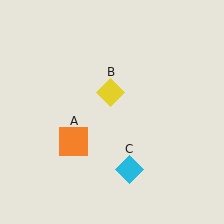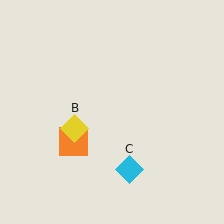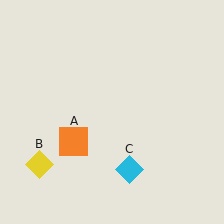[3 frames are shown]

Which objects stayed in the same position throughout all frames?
Orange square (object A) and cyan diamond (object C) remained stationary.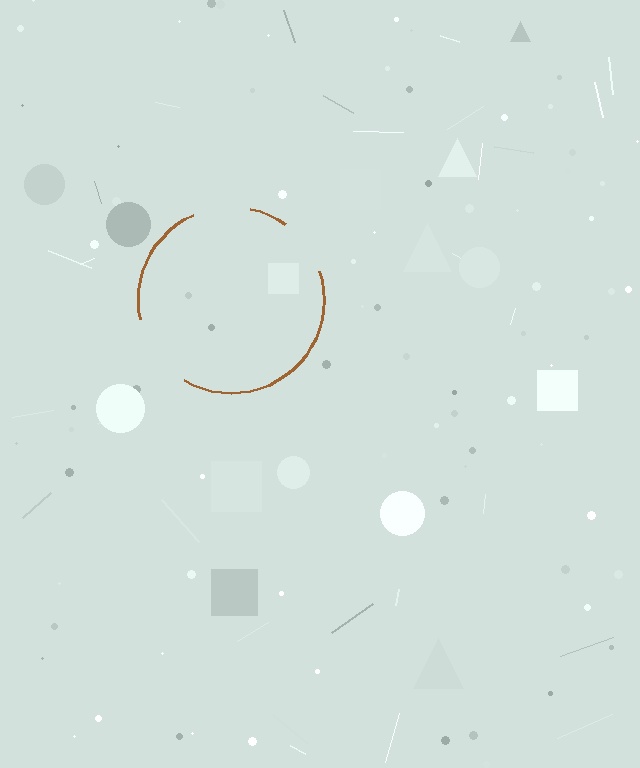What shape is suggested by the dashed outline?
The dashed outline suggests a circle.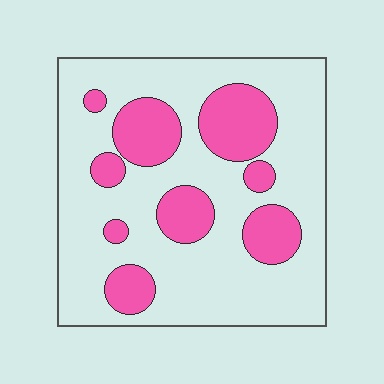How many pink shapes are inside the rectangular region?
9.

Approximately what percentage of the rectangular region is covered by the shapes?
Approximately 25%.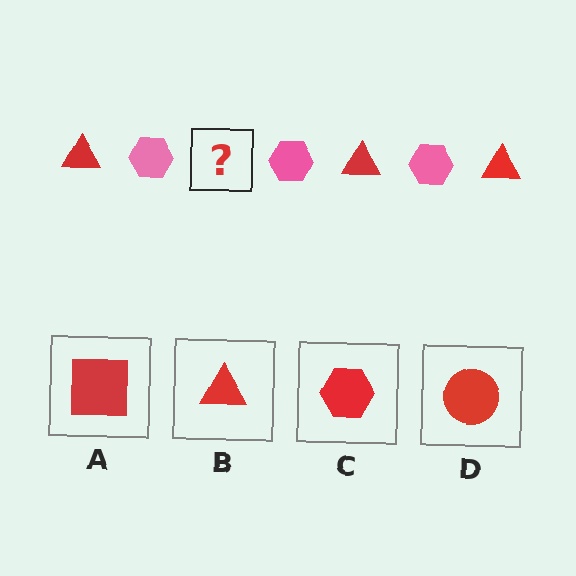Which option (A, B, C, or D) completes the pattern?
B.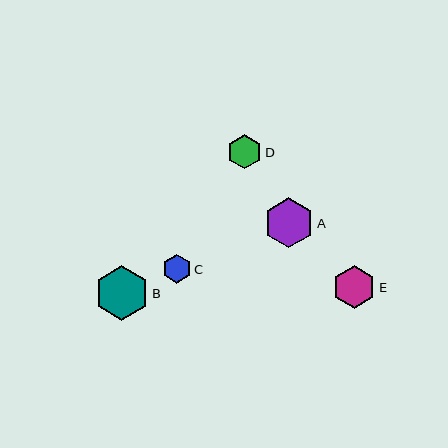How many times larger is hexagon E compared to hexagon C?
Hexagon E is approximately 1.5 times the size of hexagon C.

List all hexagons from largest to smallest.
From largest to smallest: B, A, E, D, C.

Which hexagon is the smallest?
Hexagon C is the smallest with a size of approximately 29 pixels.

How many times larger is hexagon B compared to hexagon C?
Hexagon B is approximately 1.9 times the size of hexagon C.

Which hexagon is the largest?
Hexagon B is the largest with a size of approximately 55 pixels.